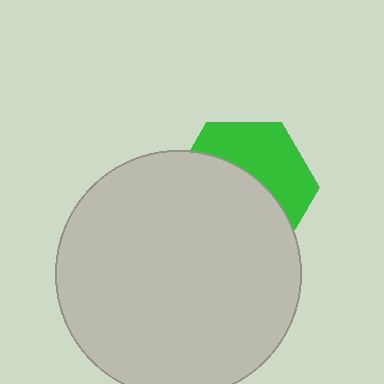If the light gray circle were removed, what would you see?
You would see the complete green hexagon.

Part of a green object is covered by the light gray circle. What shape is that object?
It is a hexagon.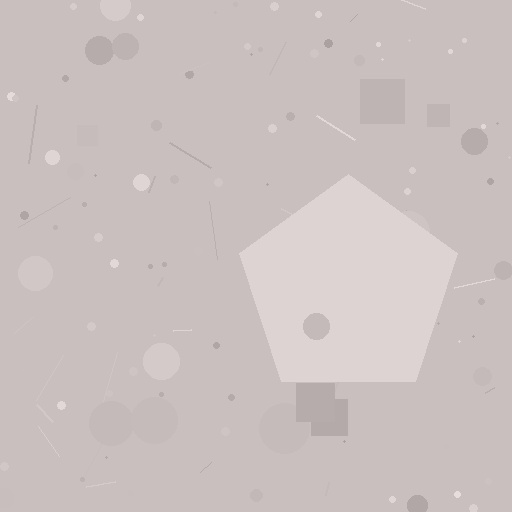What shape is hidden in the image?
A pentagon is hidden in the image.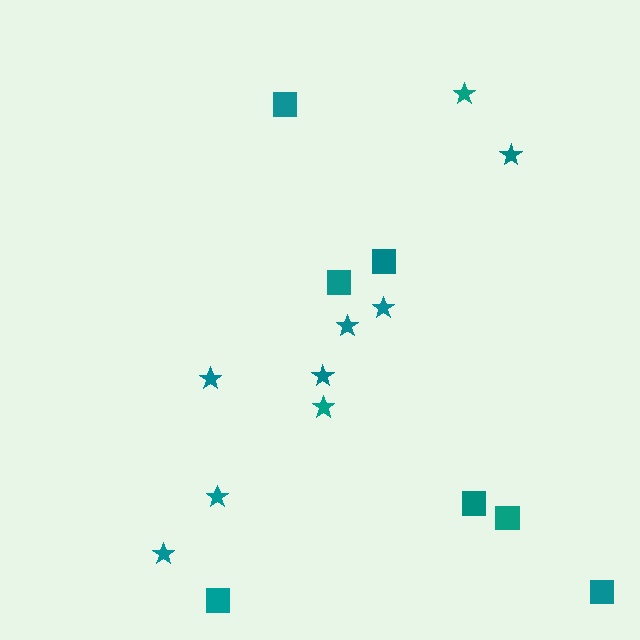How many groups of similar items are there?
There are 2 groups: one group of squares (7) and one group of stars (9).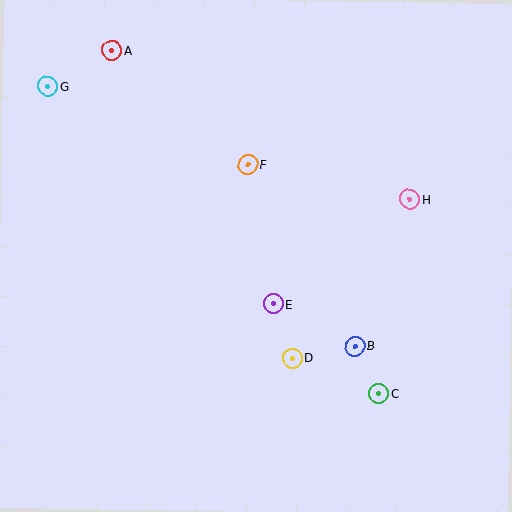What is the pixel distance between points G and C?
The distance between G and C is 451 pixels.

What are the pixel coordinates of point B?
Point B is at (355, 346).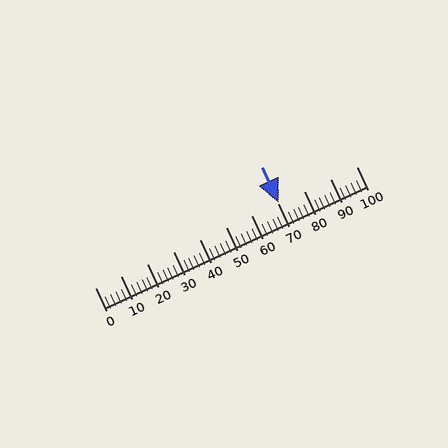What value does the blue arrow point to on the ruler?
The blue arrow points to approximately 70.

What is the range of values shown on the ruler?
The ruler shows values from 0 to 100.